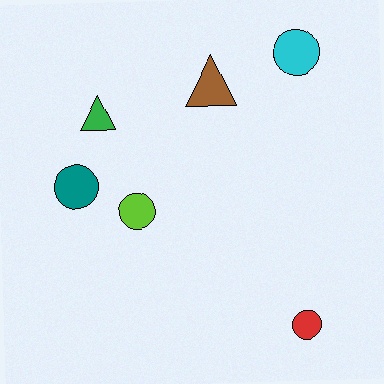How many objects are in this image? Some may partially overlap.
There are 6 objects.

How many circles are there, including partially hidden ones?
There are 4 circles.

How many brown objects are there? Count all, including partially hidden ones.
There is 1 brown object.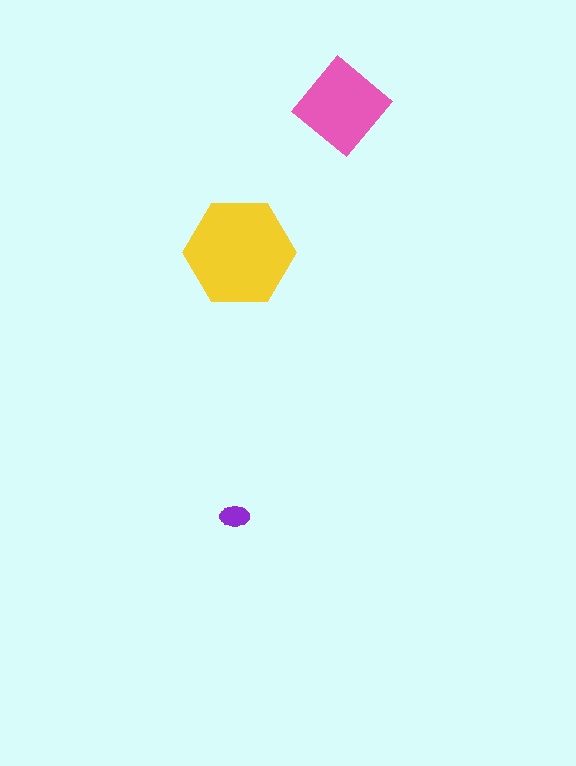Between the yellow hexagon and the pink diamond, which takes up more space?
The yellow hexagon.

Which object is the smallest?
The purple ellipse.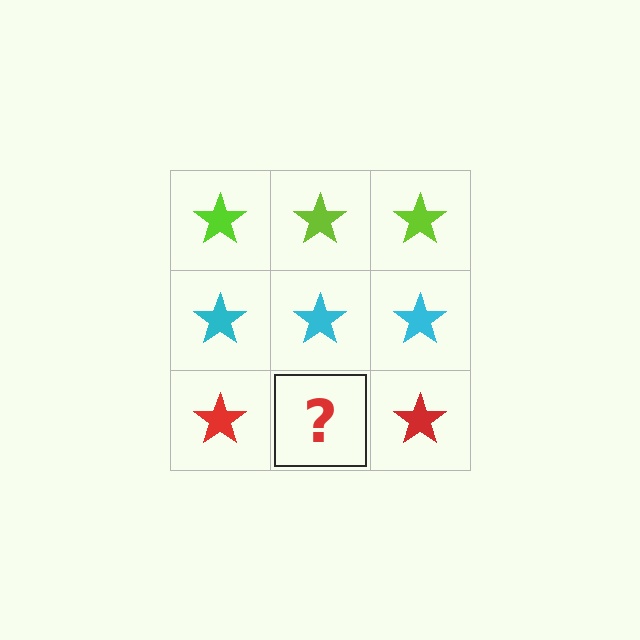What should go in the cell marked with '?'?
The missing cell should contain a red star.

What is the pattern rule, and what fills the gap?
The rule is that each row has a consistent color. The gap should be filled with a red star.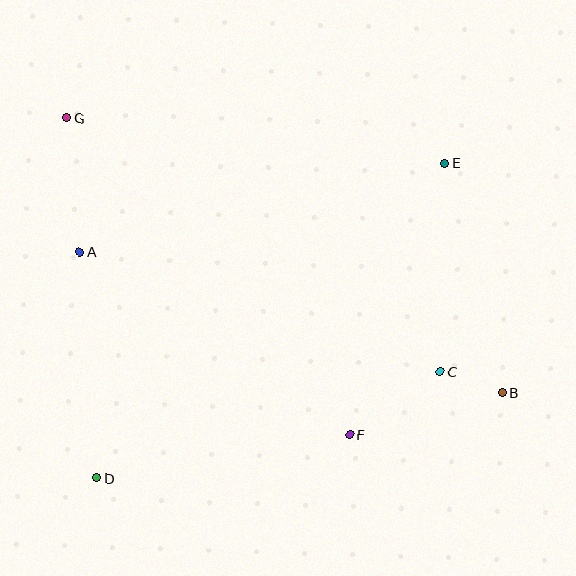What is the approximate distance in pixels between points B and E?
The distance between B and E is approximately 237 pixels.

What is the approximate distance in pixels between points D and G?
The distance between D and G is approximately 362 pixels.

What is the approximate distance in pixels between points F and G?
The distance between F and G is approximately 425 pixels.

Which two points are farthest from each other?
Points B and G are farthest from each other.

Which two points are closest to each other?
Points B and C are closest to each other.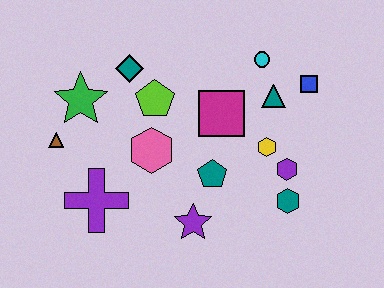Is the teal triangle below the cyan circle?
Yes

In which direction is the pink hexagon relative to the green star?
The pink hexagon is to the right of the green star.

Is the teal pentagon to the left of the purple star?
No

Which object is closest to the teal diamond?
The lime pentagon is closest to the teal diamond.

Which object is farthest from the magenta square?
The brown triangle is farthest from the magenta square.